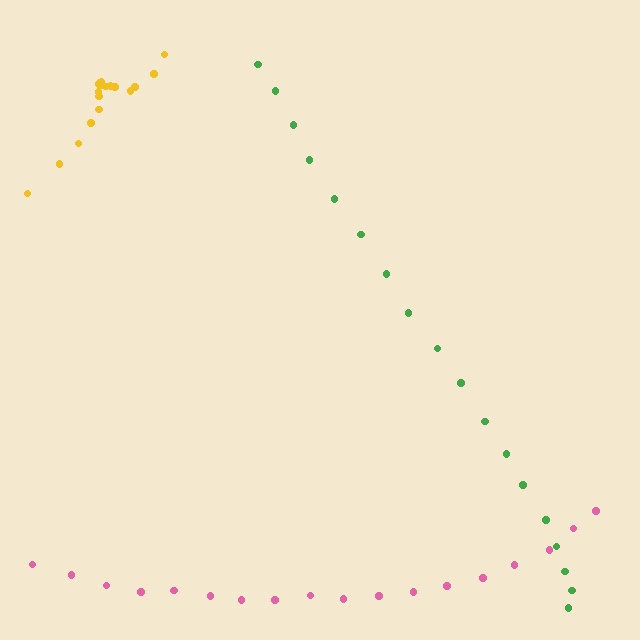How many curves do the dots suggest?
There are 3 distinct paths.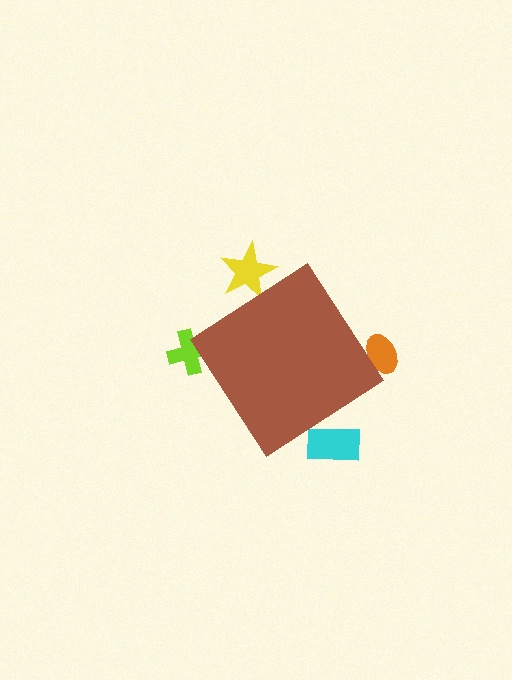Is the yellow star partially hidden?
Yes, the yellow star is partially hidden behind the brown diamond.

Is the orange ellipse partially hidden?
Yes, the orange ellipse is partially hidden behind the brown diamond.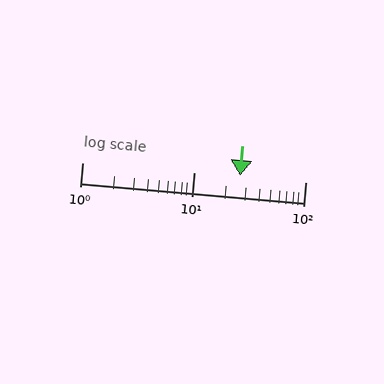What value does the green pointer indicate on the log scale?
The pointer indicates approximately 26.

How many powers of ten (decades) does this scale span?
The scale spans 2 decades, from 1 to 100.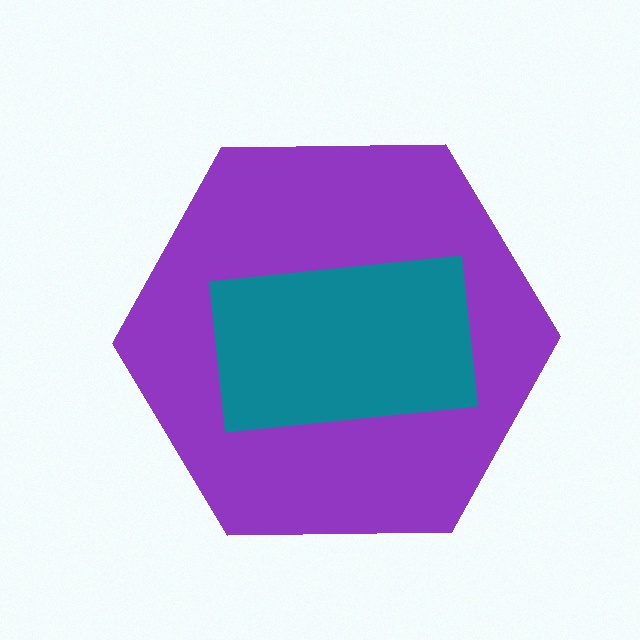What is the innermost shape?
The teal rectangle.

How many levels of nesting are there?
2.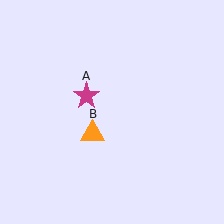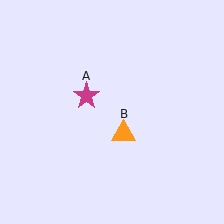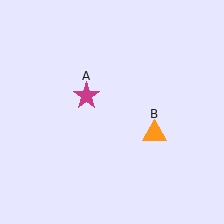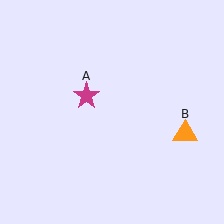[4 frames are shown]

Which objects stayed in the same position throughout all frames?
Magenta star (object A) remained stationary.